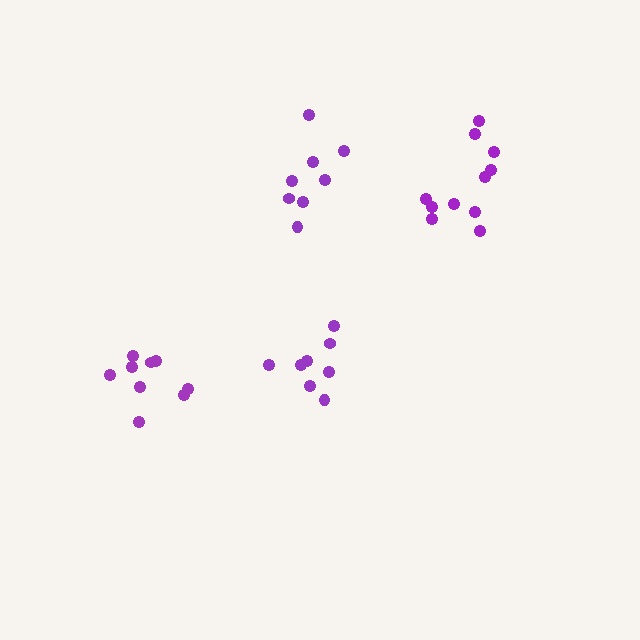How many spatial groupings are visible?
There are 4 spatial groupings.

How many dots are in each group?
Group 1: 9 dots, Group 2: 8 dots, Group 3: 11 dots, Group 4: 8 dots (36 total).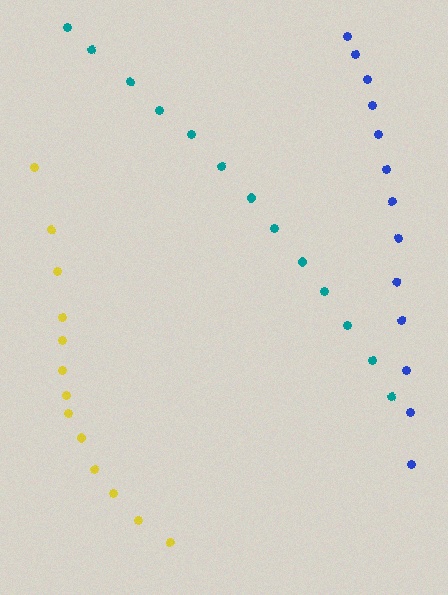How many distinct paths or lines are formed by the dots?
There are 3 distinct paths.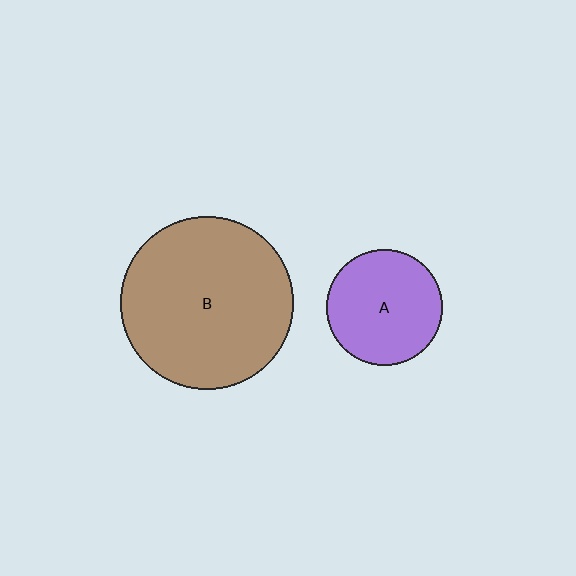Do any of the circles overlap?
No, none of the circles overlap.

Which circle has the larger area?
Circle B (brown).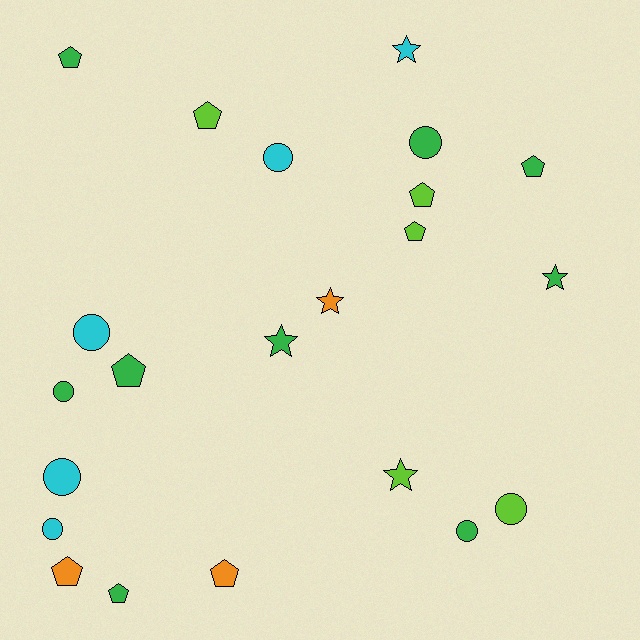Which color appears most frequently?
Green, with 9 objects.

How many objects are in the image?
There are 22 objects.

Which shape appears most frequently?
Pentagon, with 9 objects.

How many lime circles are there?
There is 1 lime circle.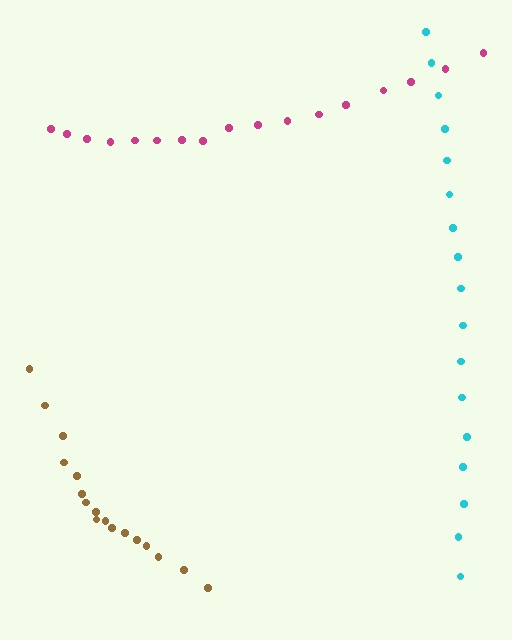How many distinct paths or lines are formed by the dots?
There are 3 distinct paths.